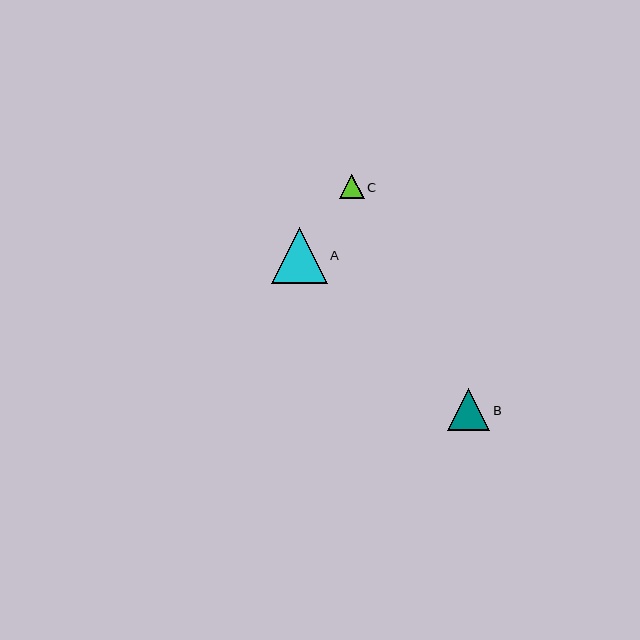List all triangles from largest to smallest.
From largest to smallest: A, B, C.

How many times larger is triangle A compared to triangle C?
Triangle A is approximately 2.3 times the size of triangle C.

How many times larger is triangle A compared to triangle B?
Triangle A is approximately 1.3 times the size of triangle B.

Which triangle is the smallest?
Triangle C is the smallest with a size of approximately 24 pixels.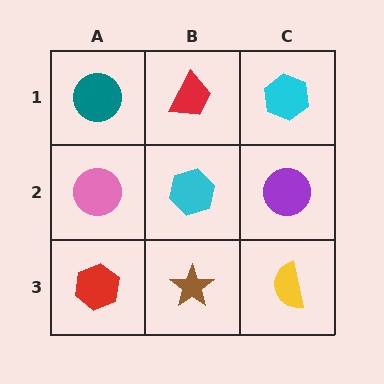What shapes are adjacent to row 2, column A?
A teal circle (row 1, column A), a red hexagon (row 3, column A), a cyan hexagon (row 2, column B).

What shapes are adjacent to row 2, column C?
A cyan hexagon (row 1, column C), a yellow semicircle (row 3, column C), a cyan hexagon (row 2, column B).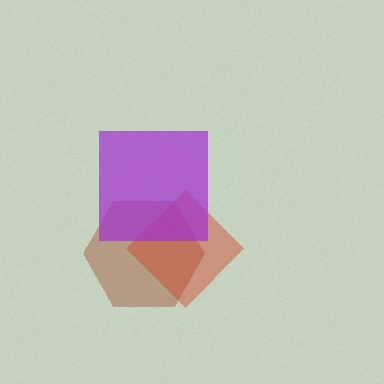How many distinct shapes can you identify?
There are 3 distinct shapes: a brown hexagon, a red diamond, a purple square.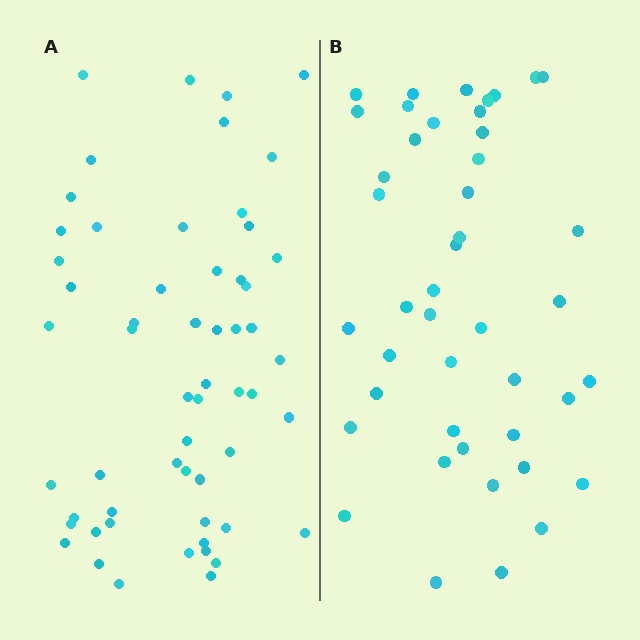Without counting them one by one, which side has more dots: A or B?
Region A (the left region) has more dots.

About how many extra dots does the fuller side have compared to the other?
Region A has approximately 15 more dots than region B.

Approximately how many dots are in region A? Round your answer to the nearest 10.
About 60 dots. (The exact count is 57, which rounds to 60.)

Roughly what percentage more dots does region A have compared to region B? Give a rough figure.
About 30% more.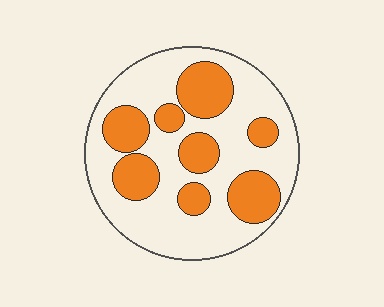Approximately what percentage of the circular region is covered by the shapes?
Approximately 35%.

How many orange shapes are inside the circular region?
8.